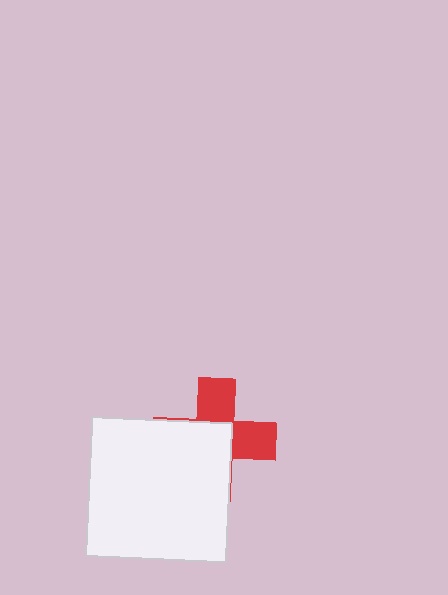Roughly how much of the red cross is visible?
A small part of it is visible (roughly 43%).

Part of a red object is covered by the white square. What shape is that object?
It is a cross.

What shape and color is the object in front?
The object in front is a white square.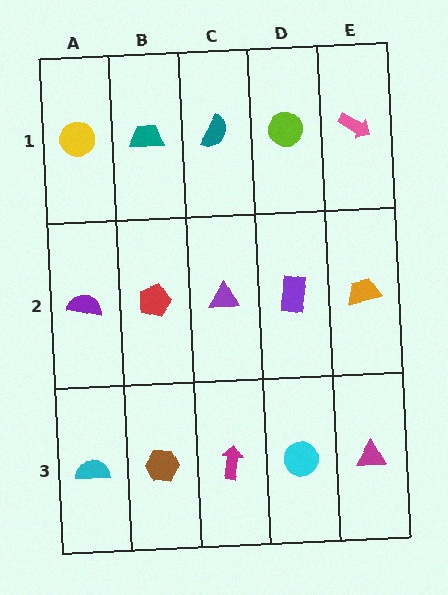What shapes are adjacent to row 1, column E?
An orange trapezoid (row 2, column E), a lime circle (row 1, column D).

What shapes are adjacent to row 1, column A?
A purple semicircle (row 2, column A), a teal trapezoid (row 1, column B).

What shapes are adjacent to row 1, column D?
A purple rectangle (row 2, column D), a teal semicircle (row 1, column C), a pink arrow (row 1, column E).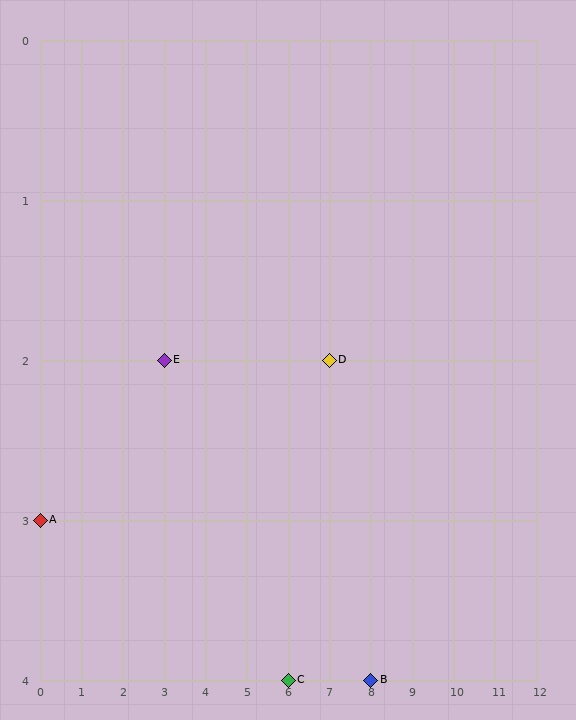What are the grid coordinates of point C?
Point C is at grid coordinates (6, 4).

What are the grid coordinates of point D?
Point D is at grid coordinates (7, 2).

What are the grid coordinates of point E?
Point E is at grid coordinates (3, 2).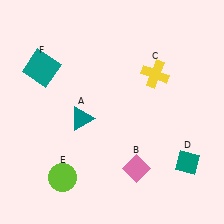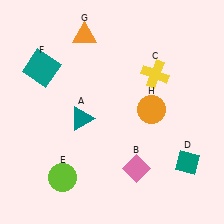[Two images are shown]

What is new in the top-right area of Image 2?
An orange circle (H) was added in the top-right area of Image 2.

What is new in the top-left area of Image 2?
An orange triangle (G) was added in the top-left area of Image 2.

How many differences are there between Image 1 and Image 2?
There are 2 differences between the two images.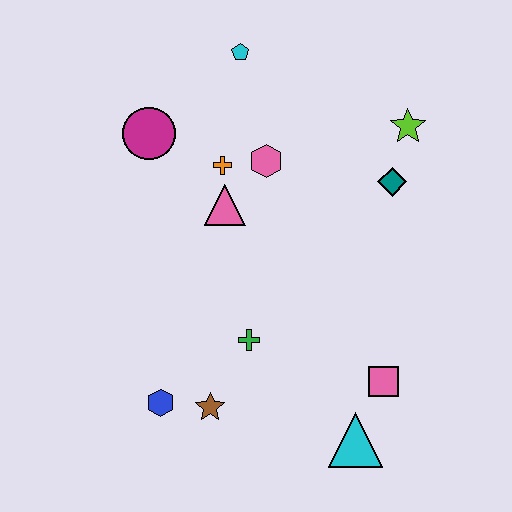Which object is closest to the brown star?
The blue hexagon is closest to the brown star.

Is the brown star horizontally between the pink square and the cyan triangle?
No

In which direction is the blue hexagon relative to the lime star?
The blue hexagon is below the lime star.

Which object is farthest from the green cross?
The cyan pentagon is farthest from the green cross.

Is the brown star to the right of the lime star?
No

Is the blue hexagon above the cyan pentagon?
No